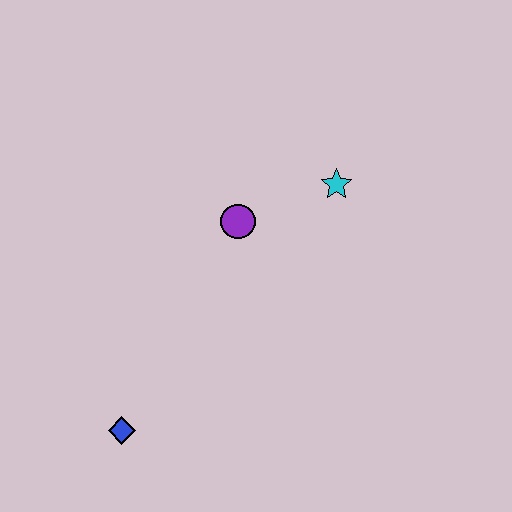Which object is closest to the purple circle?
The cyan star is closest to the purple circle.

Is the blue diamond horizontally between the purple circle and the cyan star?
No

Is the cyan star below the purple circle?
No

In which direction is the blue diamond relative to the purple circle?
The blue diamond is below the purple circle.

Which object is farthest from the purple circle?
The blue diamond is farthest from the purple circle.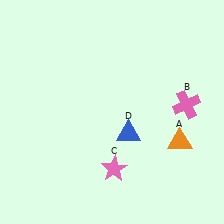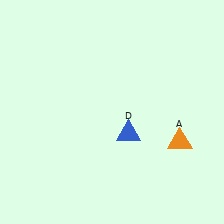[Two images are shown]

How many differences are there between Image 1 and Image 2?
There are 2 differences between the two images.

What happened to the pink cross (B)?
The pink cross (B) was removed in Image 2. It was in the top-right area of Image 1.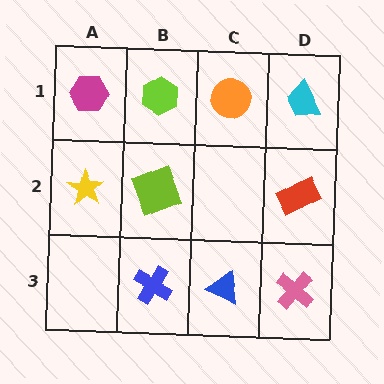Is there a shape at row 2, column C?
No, that cell is empty.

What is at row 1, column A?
A magenta hexagon.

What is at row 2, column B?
A lime square.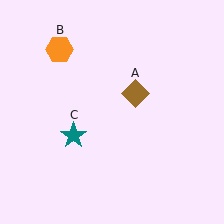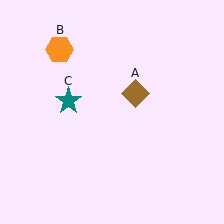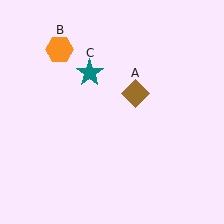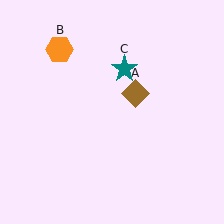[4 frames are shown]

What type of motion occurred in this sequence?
The teal star (object C) rotated clockwise around the center of the scene.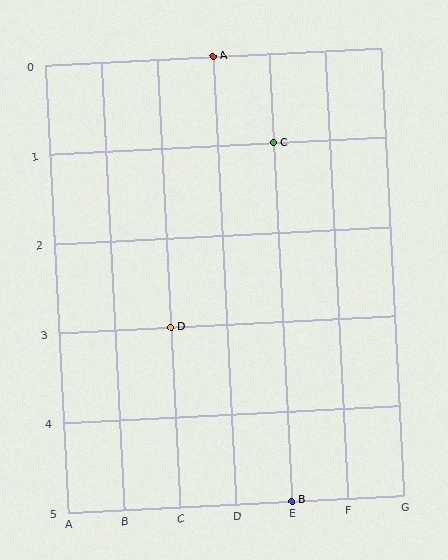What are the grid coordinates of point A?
Point A is at grid coordinates (D, 0).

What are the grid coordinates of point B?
Point B is at grid coordinates (E, 5).